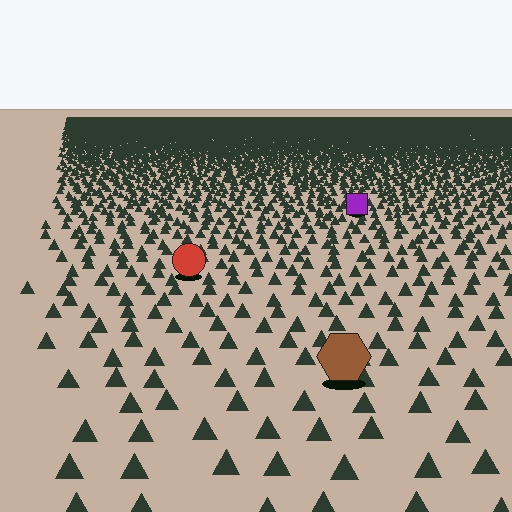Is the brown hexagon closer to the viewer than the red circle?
Yes. The brown hexagon is closer — you can tell from the texture gradient: the ground texture is coarser near it.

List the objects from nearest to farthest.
From nearest to farthest: the brown hexagon, the red circle, the purple square.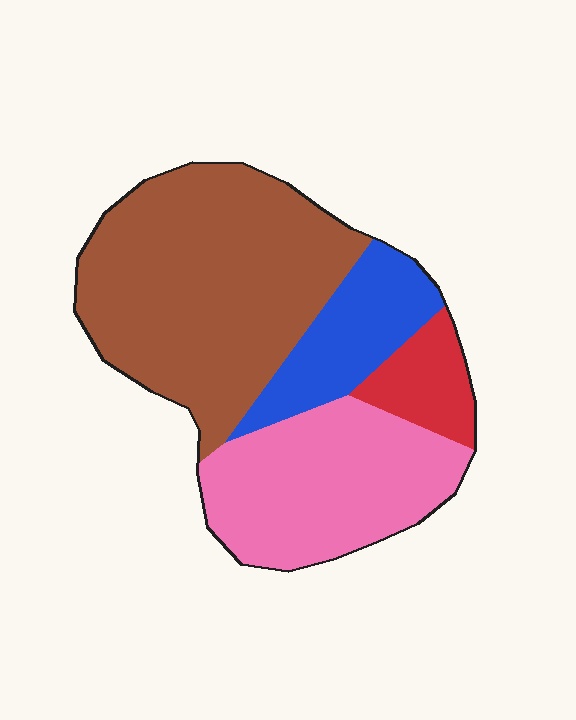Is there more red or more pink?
Pink.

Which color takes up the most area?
Brown, at roughly 45%.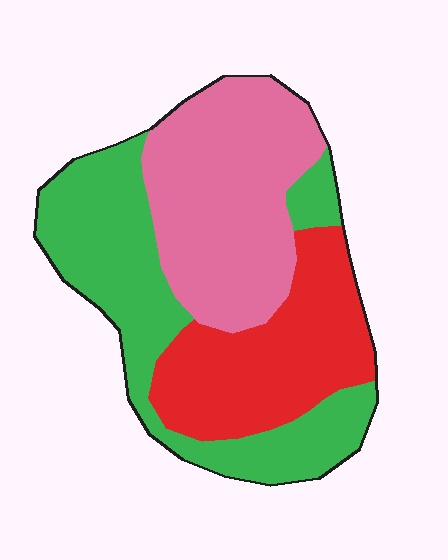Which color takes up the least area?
Red, at roughly 30%.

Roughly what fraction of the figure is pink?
Pink covers roughly 35% of the figure.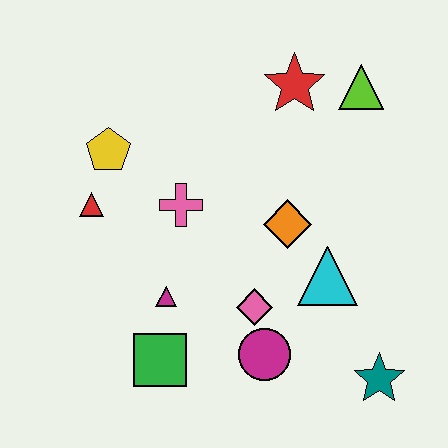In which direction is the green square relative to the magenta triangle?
The green square is below the magenta triangle.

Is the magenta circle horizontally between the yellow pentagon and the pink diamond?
No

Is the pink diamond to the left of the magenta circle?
Yes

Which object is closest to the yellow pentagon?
The red triangle is closest to the yellow pentagon.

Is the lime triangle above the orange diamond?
Yes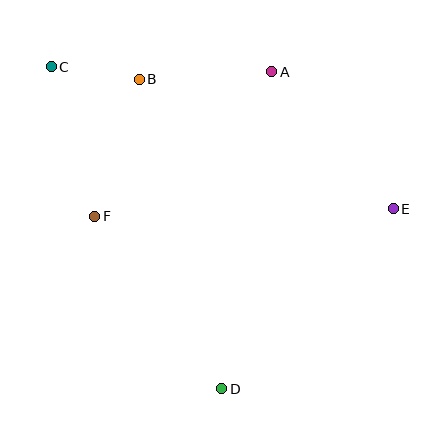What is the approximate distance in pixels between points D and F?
The distance between D and F is approximately 214 pixels.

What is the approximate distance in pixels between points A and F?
The distance between A and F is approximately 228 pixels.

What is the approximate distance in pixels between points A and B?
The distance between A and B is approximately 133 pixels.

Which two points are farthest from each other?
Points C and E are farthest from each other.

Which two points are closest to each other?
Points B and C are closest to each other.